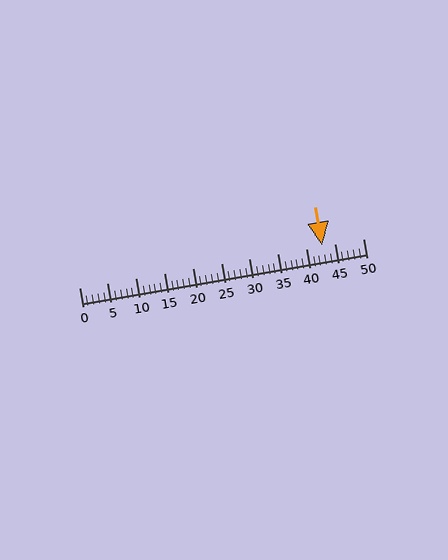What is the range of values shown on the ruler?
The ruler shows values from 0 to 50.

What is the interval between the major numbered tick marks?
The major tick marks are spaced 5 units apart.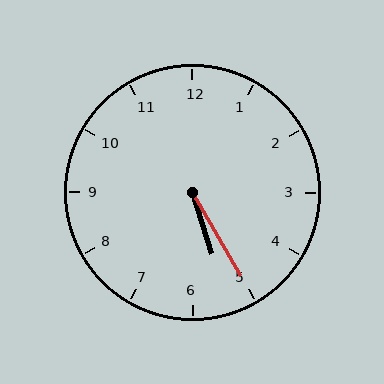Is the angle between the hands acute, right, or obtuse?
It is acute.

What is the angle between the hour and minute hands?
Approximately 12 degrees.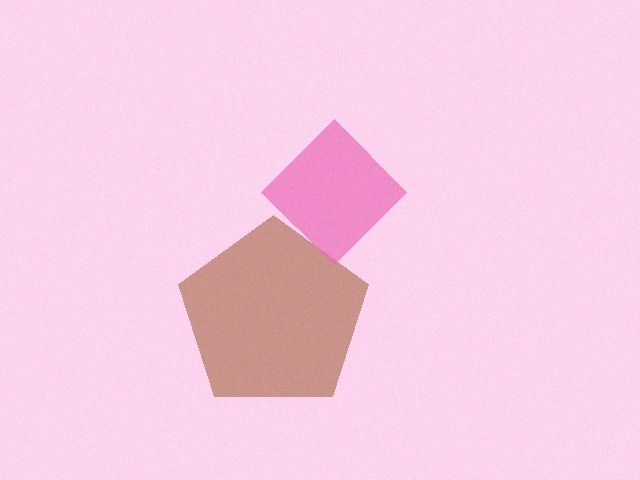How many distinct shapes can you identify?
There are 2 distinct shapes: a brown pentagon, a pink diamond.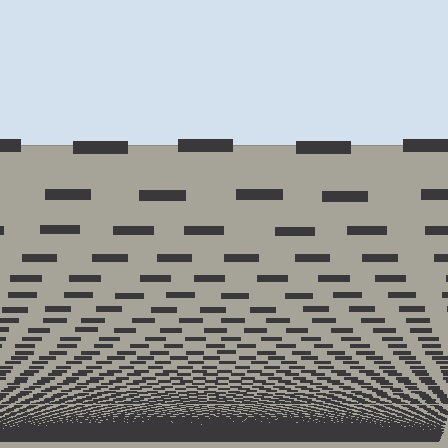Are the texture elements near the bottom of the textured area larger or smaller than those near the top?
Smaller. The gradient is inverted — elements near the bottom are smaller and denser.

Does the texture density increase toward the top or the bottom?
Density increases toward the bottom.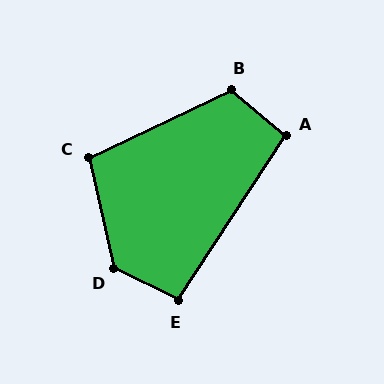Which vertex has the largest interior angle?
D, at approximately 129 degrees.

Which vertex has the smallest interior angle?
E, at approximately 97 degrees.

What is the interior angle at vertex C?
Approximately 102 degrees (obtuse).